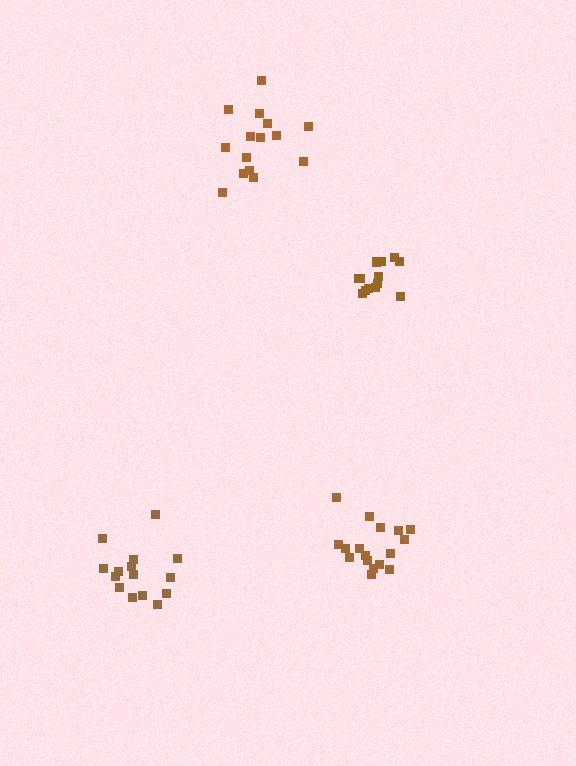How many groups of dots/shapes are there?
There are 4 groups.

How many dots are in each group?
Group 1: 14 dots, Group 2: 15 dots, Group 3: 15 dots, Group 4: 17 dots (61 total).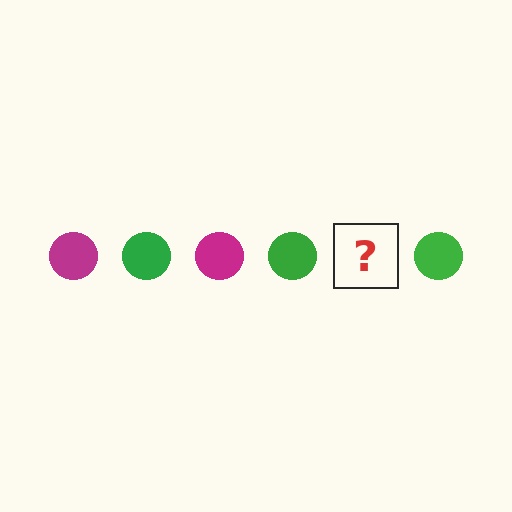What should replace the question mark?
The question mark should be replaced with a magenta circle.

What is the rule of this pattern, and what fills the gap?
The rule is that the pattern cycles through magenta, green circles. The gap should be filled with a magenta circle.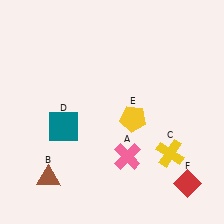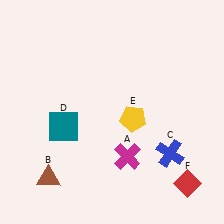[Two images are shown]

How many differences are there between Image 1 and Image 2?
There are 2 differences between the two images.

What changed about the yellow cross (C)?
In Image 1, C is yellow. In Image 2, it changed to blue.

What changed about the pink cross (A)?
In Image 1, A is pink. In Image 2, it changed to magenta.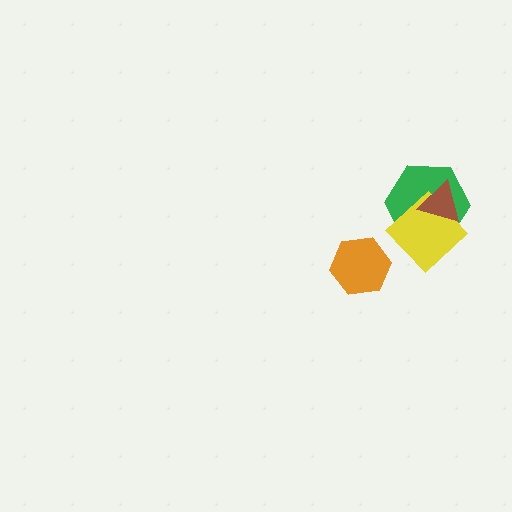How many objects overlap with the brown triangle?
2 objects overlap with the brown triangle.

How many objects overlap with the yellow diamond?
2 objects overlap with the yellow diamond.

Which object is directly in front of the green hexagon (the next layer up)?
The yellow diamond is directly in front of the green hexagon.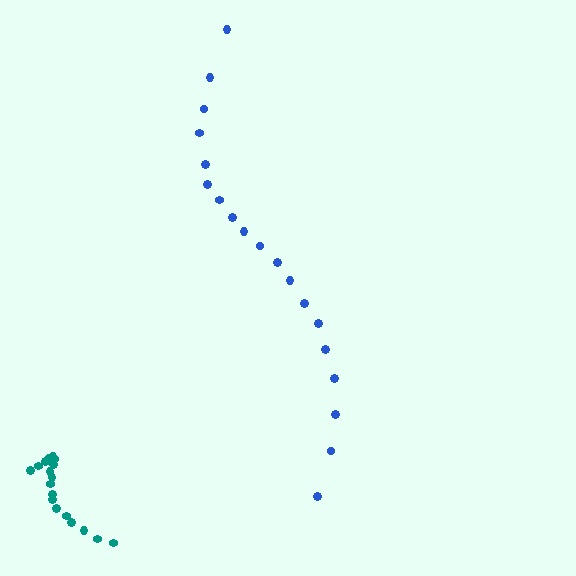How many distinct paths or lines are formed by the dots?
There are 2 distinct paths.